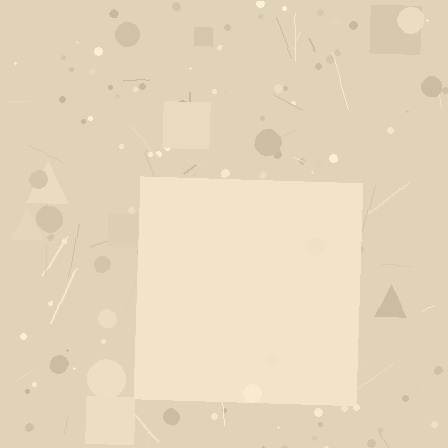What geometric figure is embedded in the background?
A square is embedded in the background.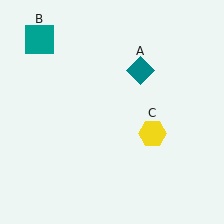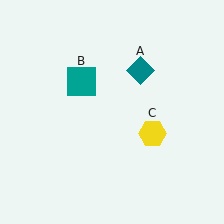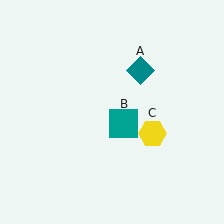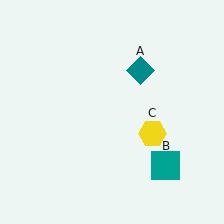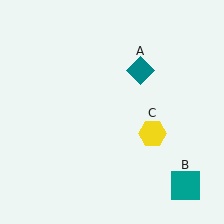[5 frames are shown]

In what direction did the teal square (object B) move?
The teal square (object B) moved down and to the right.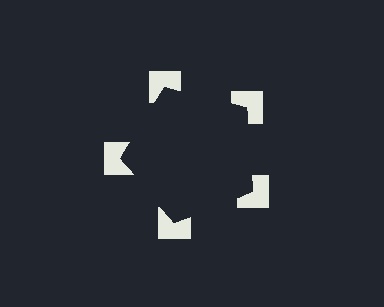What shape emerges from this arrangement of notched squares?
An illusory pentagon — its edges are inferred from the aligned wedge cuts in the notched squares, not physically drawn.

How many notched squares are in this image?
There are 5 — one at each vertex of the illusory pentagon.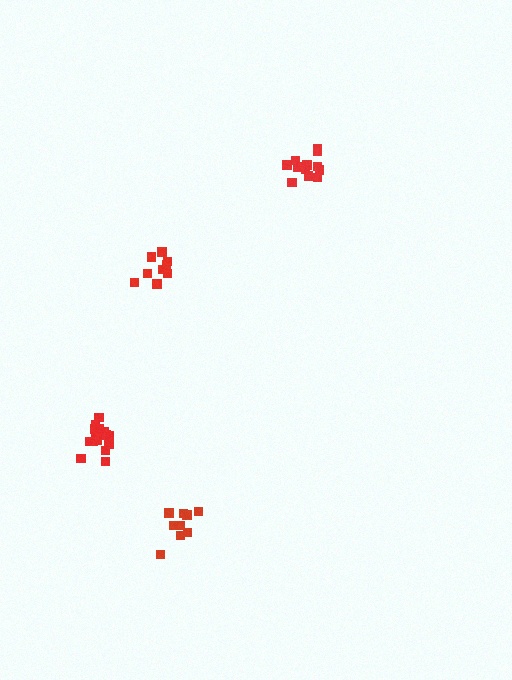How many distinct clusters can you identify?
There are 4 distinct clusters.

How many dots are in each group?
Group 1: 13 dots, Group 2: 10 dots, Group 3: 15 dots, Group 4: 9 dots (47 total).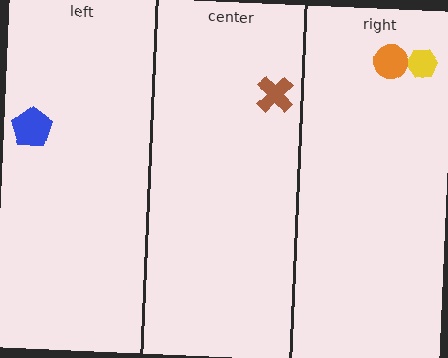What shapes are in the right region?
The yellow hexagon, the orange circle.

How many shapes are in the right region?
2.